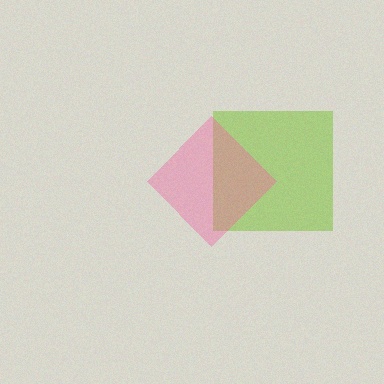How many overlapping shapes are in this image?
There are 2 overlapping shapes in the image.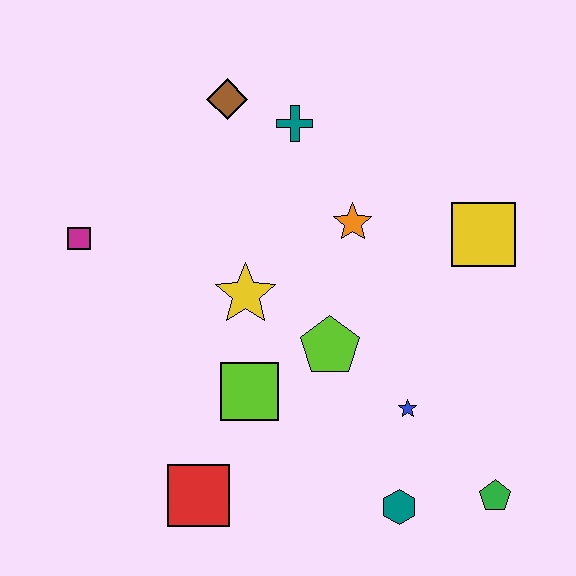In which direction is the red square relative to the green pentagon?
The red square is to the left of the green pentagon.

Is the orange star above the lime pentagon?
Yes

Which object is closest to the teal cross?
The brown diamond is closest to the teal cross.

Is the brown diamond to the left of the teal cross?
Yes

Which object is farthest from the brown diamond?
The green pentagon is farthest from the brown diamond.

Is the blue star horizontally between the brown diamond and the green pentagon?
Yes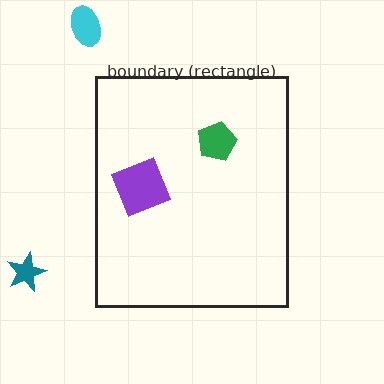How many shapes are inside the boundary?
2 inside, 2 outside.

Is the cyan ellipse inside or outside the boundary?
Outside.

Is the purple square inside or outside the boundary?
Inside.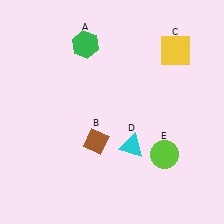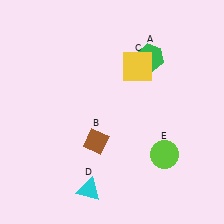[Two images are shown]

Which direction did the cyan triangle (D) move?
The cyan triangle (D) moved down.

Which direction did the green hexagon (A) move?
The green hexagon (A) moved right.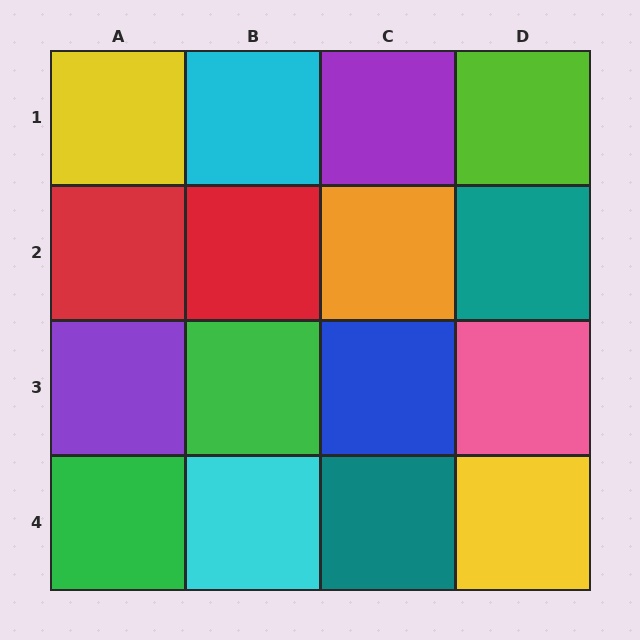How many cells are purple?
2 cells are purple.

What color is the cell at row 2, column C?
Orange.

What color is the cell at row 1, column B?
Cyan.